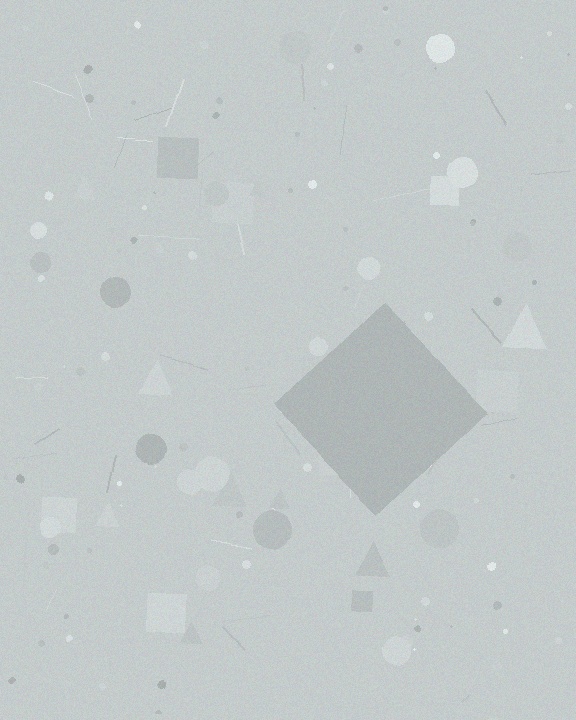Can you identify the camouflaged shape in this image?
The camouflaged shape is a diamond.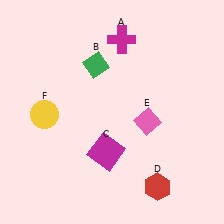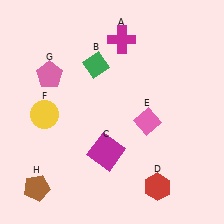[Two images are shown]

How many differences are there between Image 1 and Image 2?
There are 2 differences between the two images.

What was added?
A pink pentagon (G), a brown pentagon (H) were added in Image 2.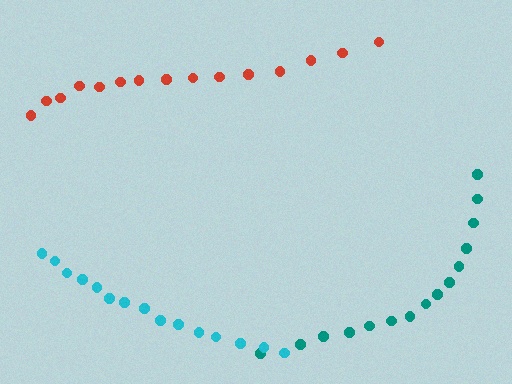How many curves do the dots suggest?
There are 3 distinct paths.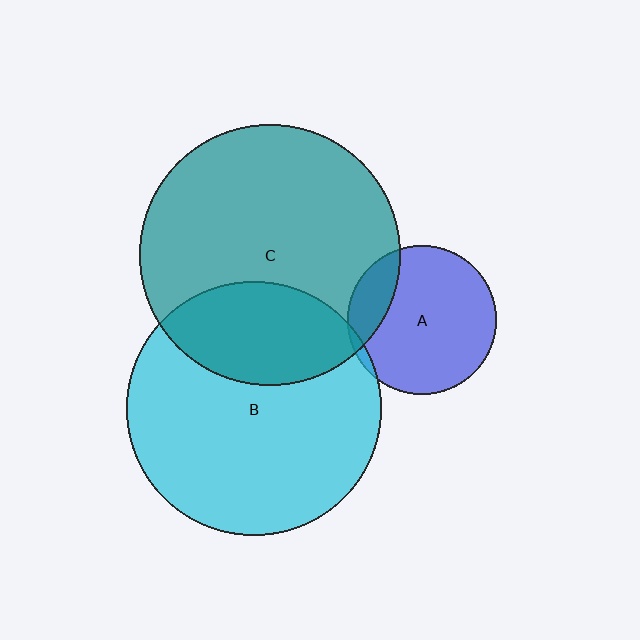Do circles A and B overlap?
Yes.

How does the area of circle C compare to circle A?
Approximately 3.1 times.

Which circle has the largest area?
Circle C (teal).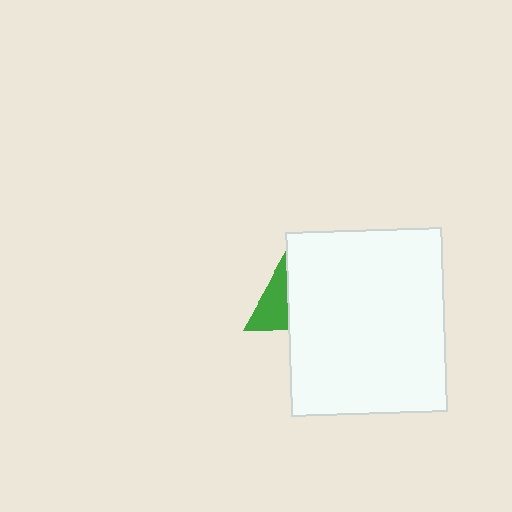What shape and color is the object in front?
The object in front is a white rectangle.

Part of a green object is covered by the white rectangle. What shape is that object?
It is a triangle.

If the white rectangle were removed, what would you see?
You would see the complete green triangle.